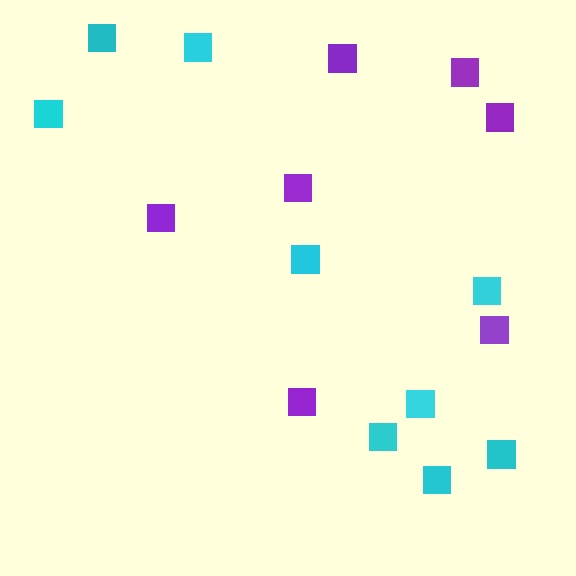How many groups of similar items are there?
There are 2 groups: one group of cyan squares (9) and one group of purple squares (7).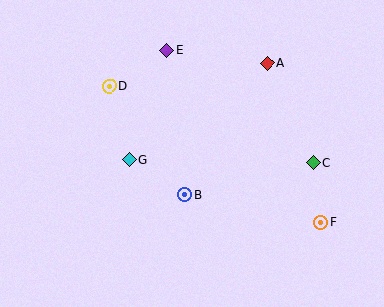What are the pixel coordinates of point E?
Point E is at (167, 50).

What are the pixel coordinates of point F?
Point F is at (321, 222).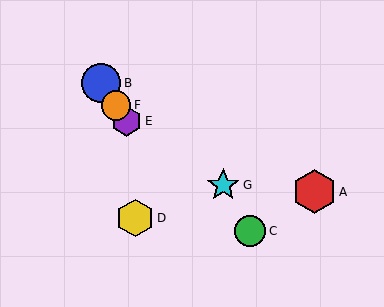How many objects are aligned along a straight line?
3 objects (B, E, F) are aligned along a straight line.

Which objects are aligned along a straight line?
Objects B, E, F are aligned along a straight line.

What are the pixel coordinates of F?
Object F is at (116, 105).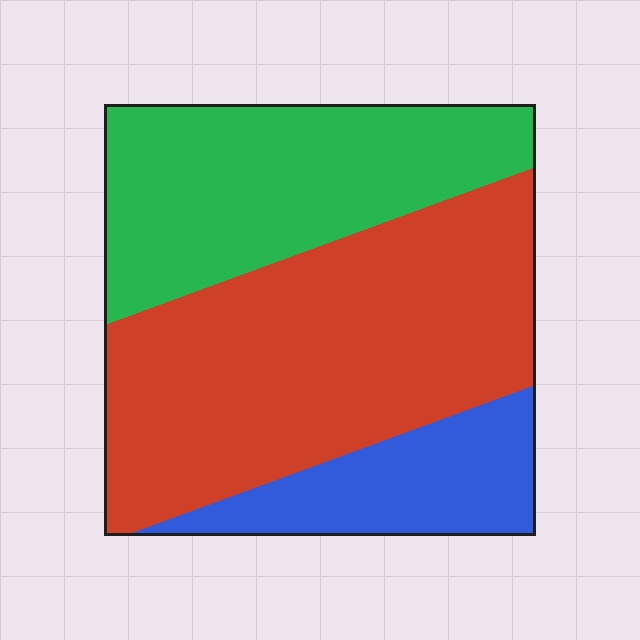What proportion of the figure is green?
Green takes up between a sixth and a third of the figure.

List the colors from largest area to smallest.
From largest to smallest: red, green, blue.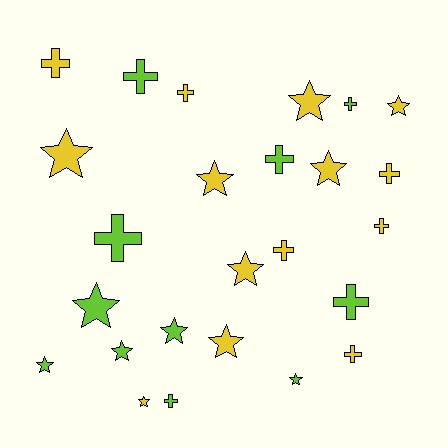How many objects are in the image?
There are 25 objects.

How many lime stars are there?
There are 5 lime stars.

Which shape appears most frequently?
Star, with 13 objects.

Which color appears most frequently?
Yellow, with 14 objects.